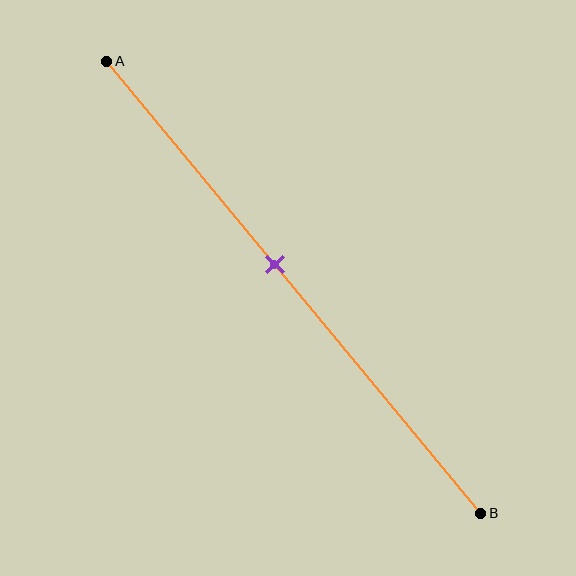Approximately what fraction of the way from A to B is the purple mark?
The purple mark is approximately 45% of the way from A to B.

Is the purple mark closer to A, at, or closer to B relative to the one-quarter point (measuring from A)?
The purple mark is closer to point B than the one-quarter point of segment AB.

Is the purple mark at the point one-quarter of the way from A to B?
No, the mark is at about 45% from A, not at the 25% one-quarter point.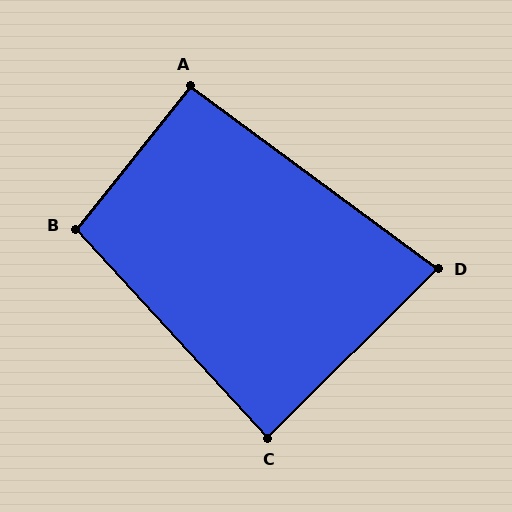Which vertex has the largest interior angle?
B, at approximately 99 degrees.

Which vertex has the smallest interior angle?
D, at approximately 81 degrees.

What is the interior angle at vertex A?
Approximately 92 degrees (approximately right).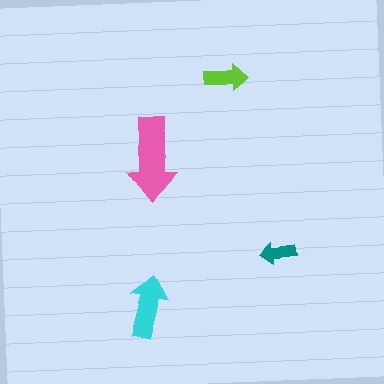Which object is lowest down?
The cyan arrow is bottommost.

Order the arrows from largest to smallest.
the pink one, the cyan one, the lime one, the teal one.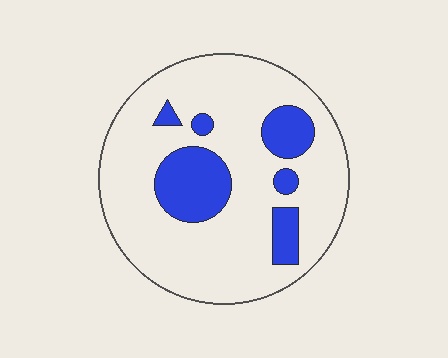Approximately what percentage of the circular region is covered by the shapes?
Approximately 20%.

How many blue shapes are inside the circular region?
6.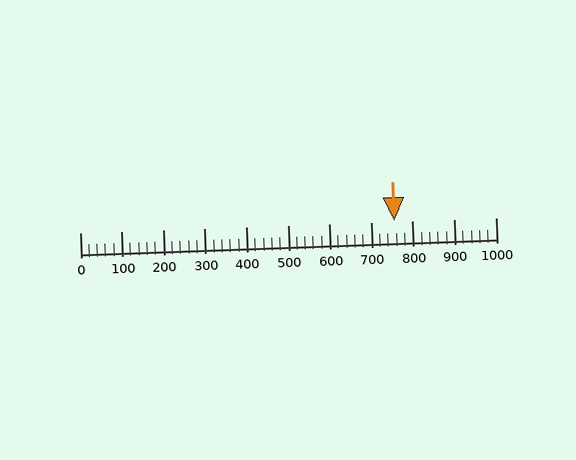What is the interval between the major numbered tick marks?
The major tick marks are spaced 100 units apart.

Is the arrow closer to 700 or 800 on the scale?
The arrow is closer to 800.